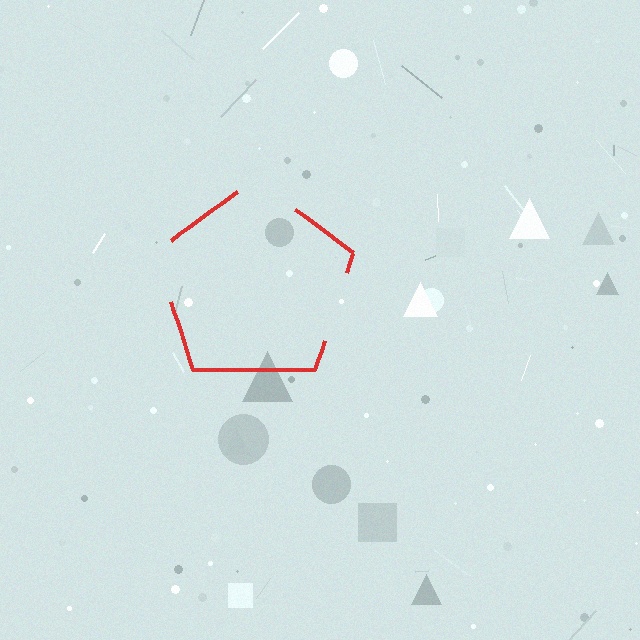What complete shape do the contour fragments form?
The contour fragments form a pentagon.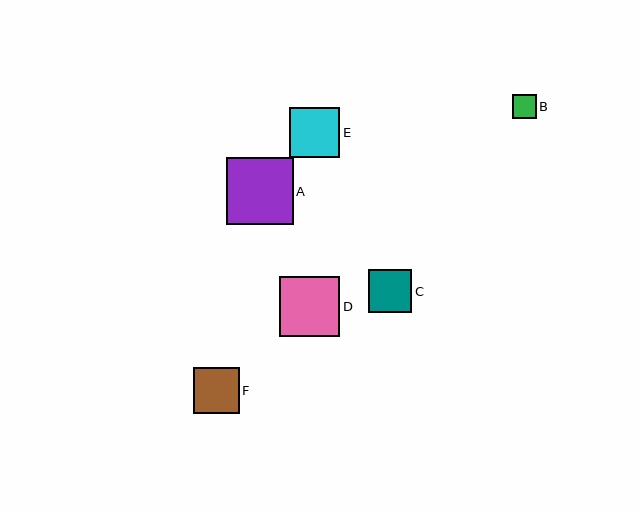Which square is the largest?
Square A is the largest with a size of approximately 67 pixels.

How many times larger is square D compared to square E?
Square D is approximately 1.2 times the size of square E.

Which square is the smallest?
Square B is the smallest with a size of approximately 24 pixels.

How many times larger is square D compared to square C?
Square D is approximately 1.4 times the size of square C.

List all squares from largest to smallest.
From largest to smallest: A, D, E, F, C, B.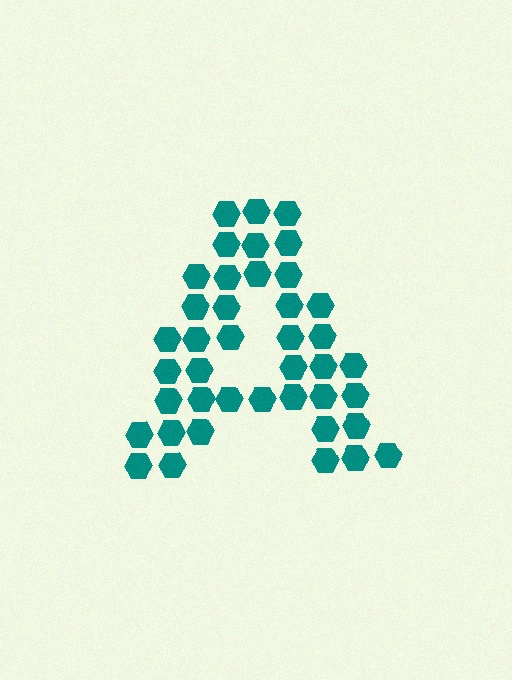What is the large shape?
The large shape is the letter A.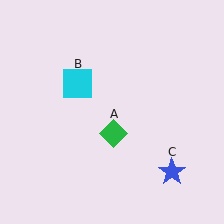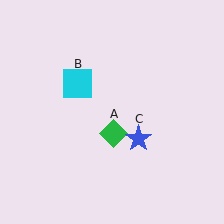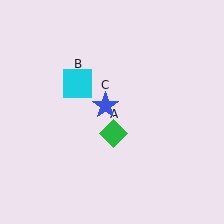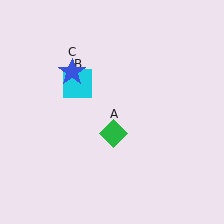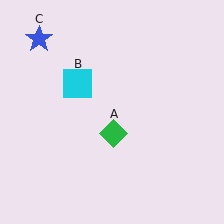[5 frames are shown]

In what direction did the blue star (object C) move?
The blue star (object C) moved up and to the left.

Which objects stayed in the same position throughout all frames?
Green diamond (object A) and cyan square (object B) remained stationary.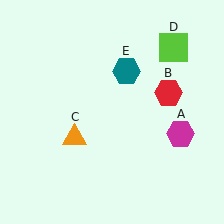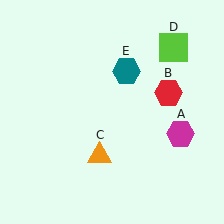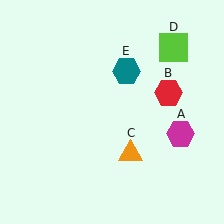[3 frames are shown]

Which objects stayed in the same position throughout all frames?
Magenta hexagon (object A) and red hexagon (object B) and lime square (object D) and teal hexagon (object E) remained stationary.